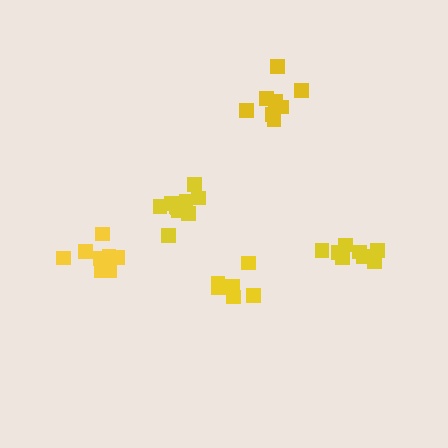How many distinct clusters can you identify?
There are 5 distinct clusters.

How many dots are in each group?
Group 1: 6 dots, Group 2: 10 dots, Group 3: 8 dots, Group 4: 8 dots, Group 5: 8 dots (40 total).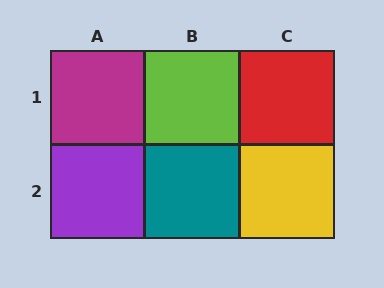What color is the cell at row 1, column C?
Red.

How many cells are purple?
1 cell is purple.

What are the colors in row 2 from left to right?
Purple, teal, yellow.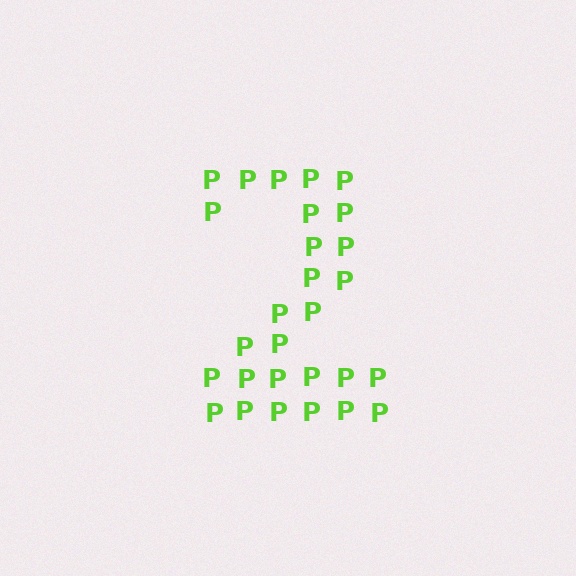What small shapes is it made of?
It is made of small letter P's.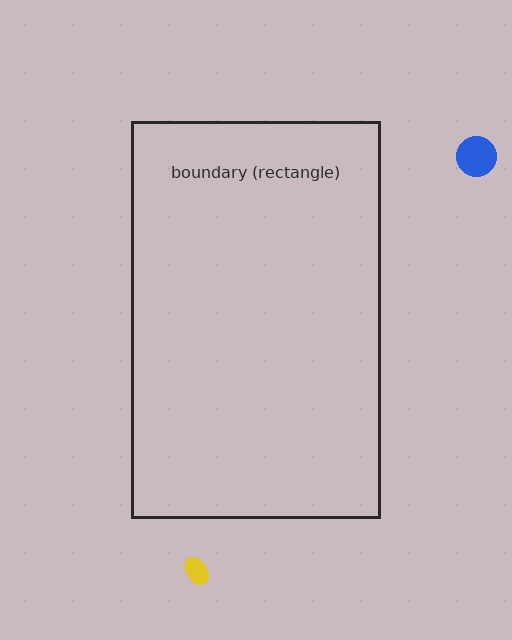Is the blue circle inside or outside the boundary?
Outside.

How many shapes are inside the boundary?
0 inside, 2 outside.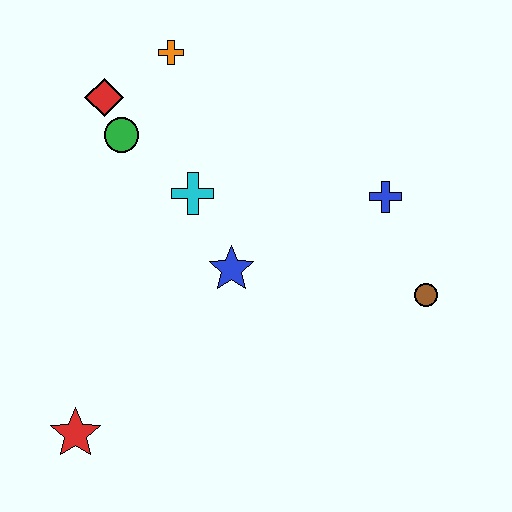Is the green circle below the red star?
No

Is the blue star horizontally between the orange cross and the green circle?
No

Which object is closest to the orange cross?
The red diamond is closest to the orange cross.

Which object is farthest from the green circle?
The brown circle is farthest from the green circle.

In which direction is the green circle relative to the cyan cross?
The green circle is to the left of the cyan cross.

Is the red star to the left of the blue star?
Yes